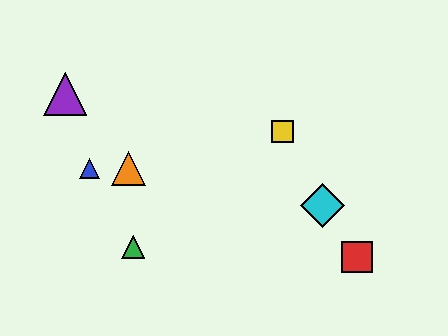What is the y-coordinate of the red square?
The red square is at y≈257.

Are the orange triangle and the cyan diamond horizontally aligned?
No, the orange triangle is at y≈169 and the cyan diamond is at y≈206.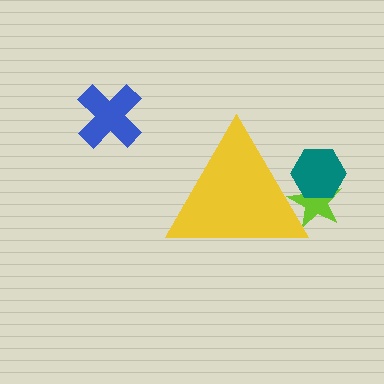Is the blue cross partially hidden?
No, the blue cross is fully visible.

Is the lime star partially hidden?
Yes, the lime star is partially hidden behind the yellow triangle.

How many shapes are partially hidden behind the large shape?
2 shapes are partially hidden.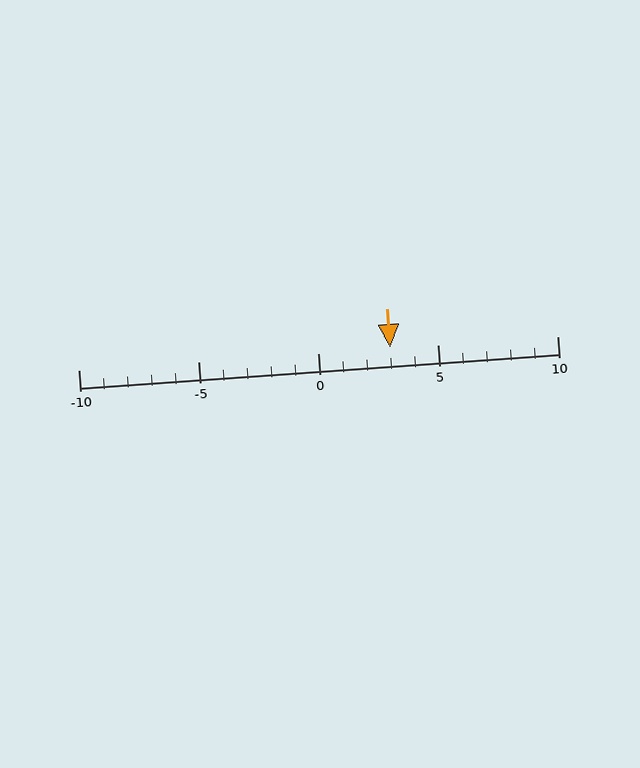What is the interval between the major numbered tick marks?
The major tick marks are spaced 5 units apart.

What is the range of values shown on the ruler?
The ruler shows values from -10 to 10.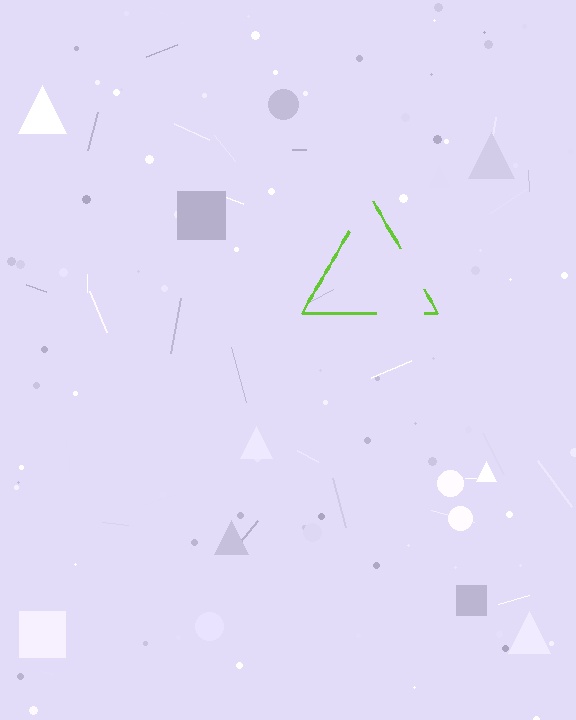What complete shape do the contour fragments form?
The contour fragments form a triangle.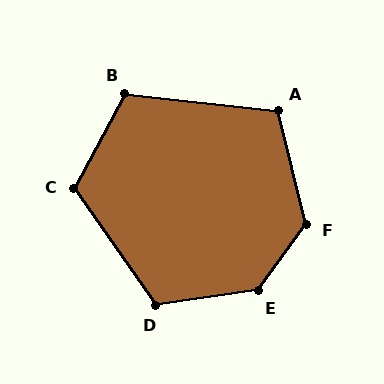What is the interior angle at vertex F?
Approximately 130 degrees (obtuse).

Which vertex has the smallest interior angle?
A, at approximately 110 degrees.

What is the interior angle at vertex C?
Approximately 116 degrees (obtuse).